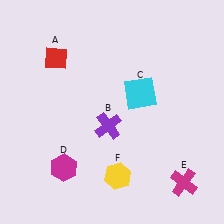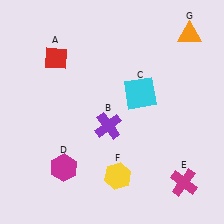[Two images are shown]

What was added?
An orange triangle (G) was added in Image 2.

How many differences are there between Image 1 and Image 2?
There is 1 difference between the two images.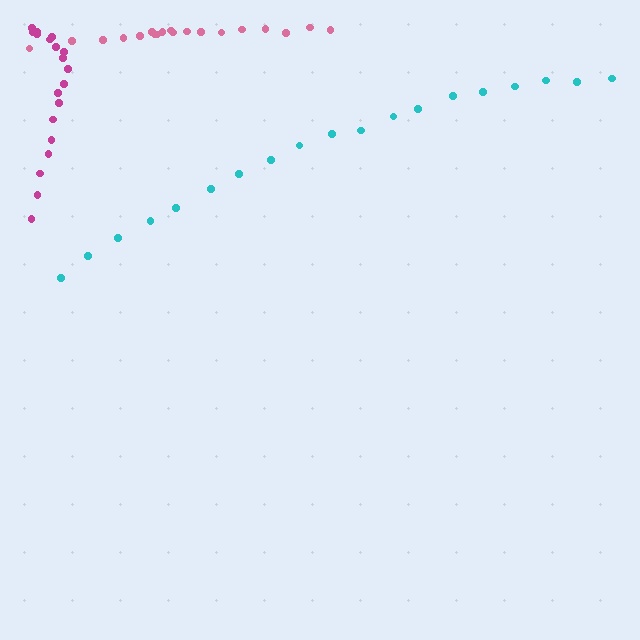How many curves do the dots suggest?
There are 3 distinct paths.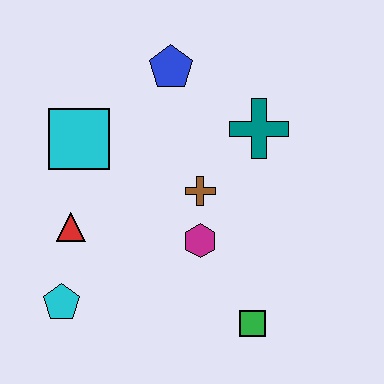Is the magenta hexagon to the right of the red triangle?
Yes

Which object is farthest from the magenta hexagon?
The blue pentagon is farthest from the magenta hexagon.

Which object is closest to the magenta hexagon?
The brown cross is closest to the magenta hexagon.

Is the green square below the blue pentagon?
Yes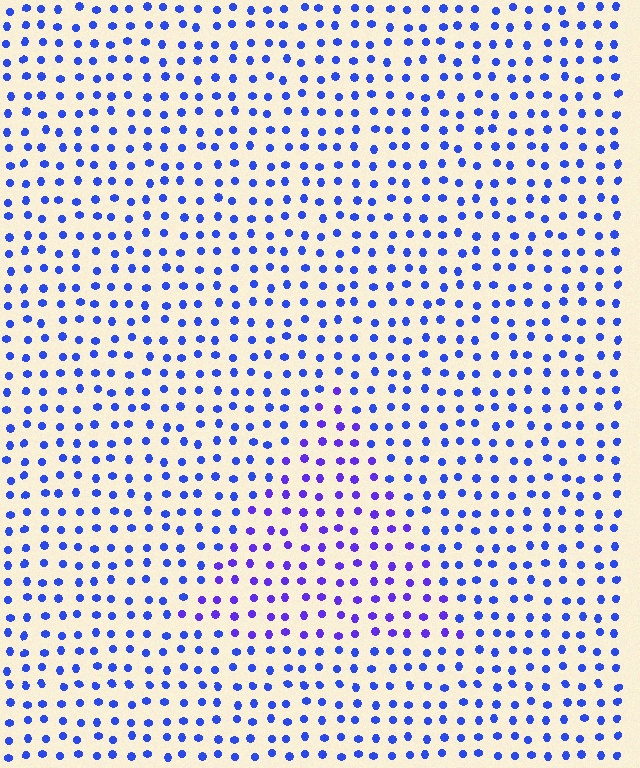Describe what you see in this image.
The image is filled with small blue elements in a uniform arrangement. A triangle-shaped region is visible where the elements are tinted to a slightly different hue, forming a subtle color boundary.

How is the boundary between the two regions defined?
The boundary is defined purely by a slight shift in hue (about 27 degrees). Spacing, size, and orientation are identical on both sides.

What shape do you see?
I see a triangle.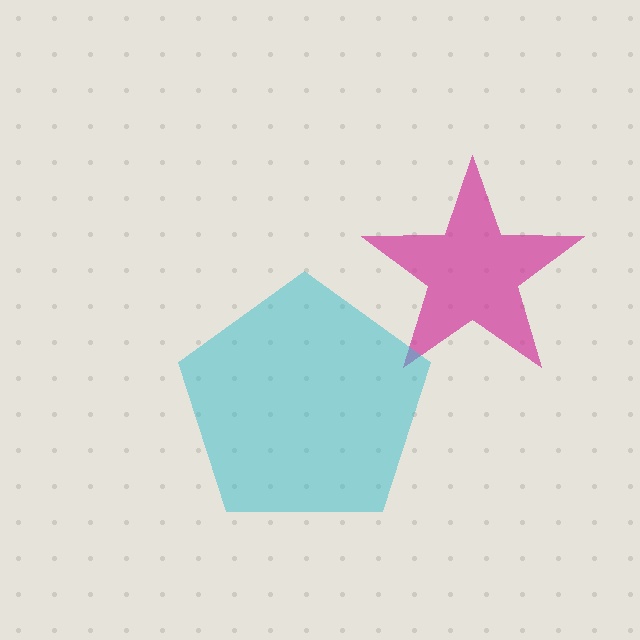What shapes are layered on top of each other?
The layered shapes are: a magenta star, a cyan pentagon.